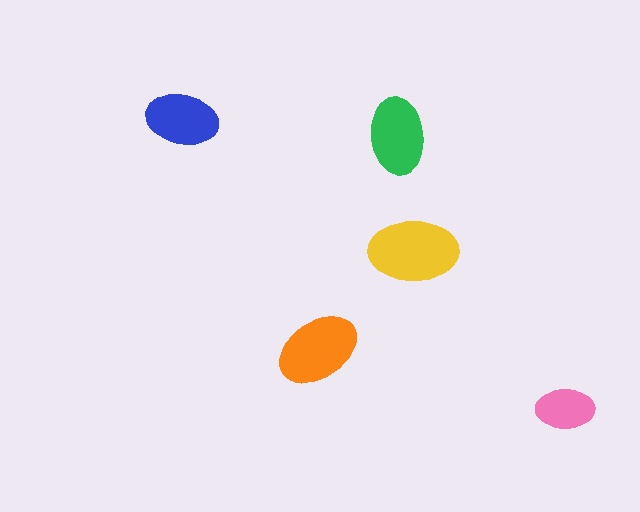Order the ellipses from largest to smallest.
the yellow one, the orange one, the green one, the blue one, the pink one.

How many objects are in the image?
There are 5 objects in the image.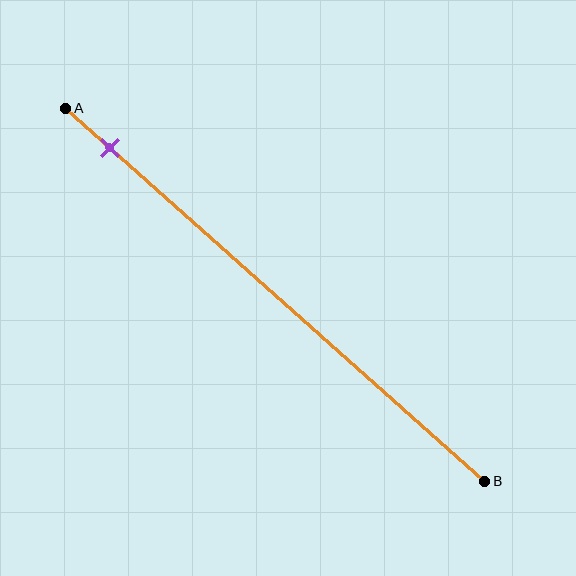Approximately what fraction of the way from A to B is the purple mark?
The purple mark is approximately 10% of the way from A to B.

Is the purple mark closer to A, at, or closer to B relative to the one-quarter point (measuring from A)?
The purple mark is closer to point A than the one-quarter point of segment AB.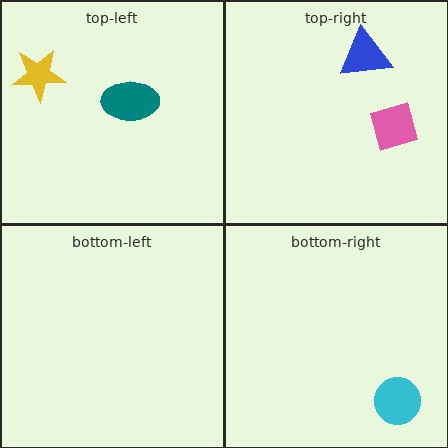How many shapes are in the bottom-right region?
1.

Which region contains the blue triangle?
The top-right region.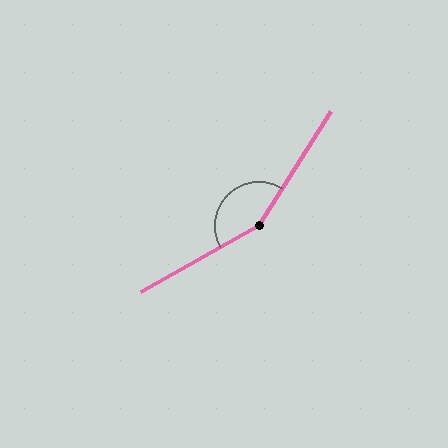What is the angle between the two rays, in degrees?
Approximately 152 degrees.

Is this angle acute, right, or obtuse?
It is obtuse.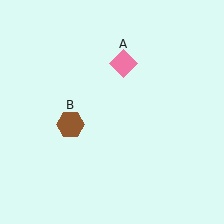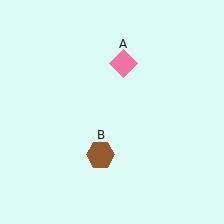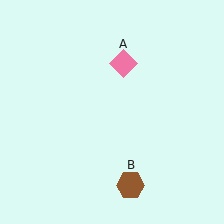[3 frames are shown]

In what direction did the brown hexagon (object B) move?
The brown hexagon (object B) moved down and to the right.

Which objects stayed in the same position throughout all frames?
Pink diamond (object A) remained stationary.